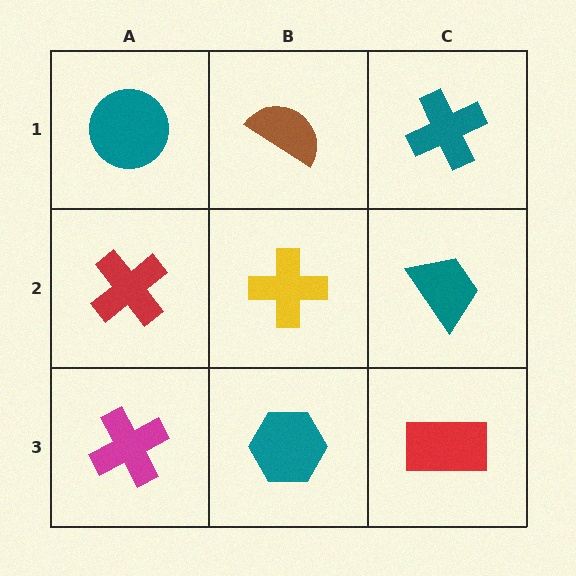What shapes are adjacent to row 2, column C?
A teal cross (row 1, column C), a red rectangle (row 3, column C), a yellow cross (row 2, column B).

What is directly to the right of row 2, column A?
A yellow cross.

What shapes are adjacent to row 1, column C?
A teal trapezoid (row 2, column C), a brown semicircle (row 1, column B).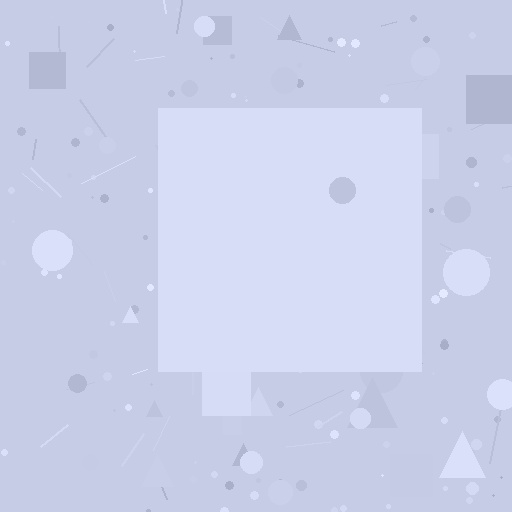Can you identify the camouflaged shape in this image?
The camouflaged shape is a square.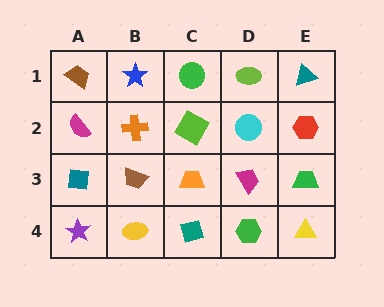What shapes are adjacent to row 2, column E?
A teal triangle (row 1, column E), a green trapezoid (row 3, column E), a cyan circle (row 2, column D).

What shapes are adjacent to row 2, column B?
A blue star (row 1, column B), a brown trapezoid (row 3, column B), a magenta semicircle (row 2, column A), a lime square (row 2, column C).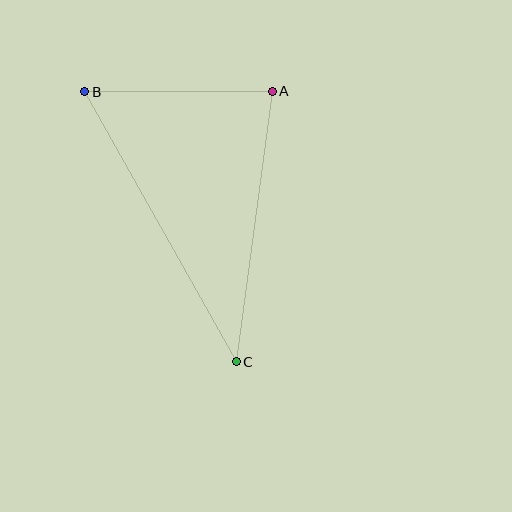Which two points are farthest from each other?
Points B and C are farthest from each other.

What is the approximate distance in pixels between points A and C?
The distance between A and C is approximately 273 pixels.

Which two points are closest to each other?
Points A and B are closest to each other.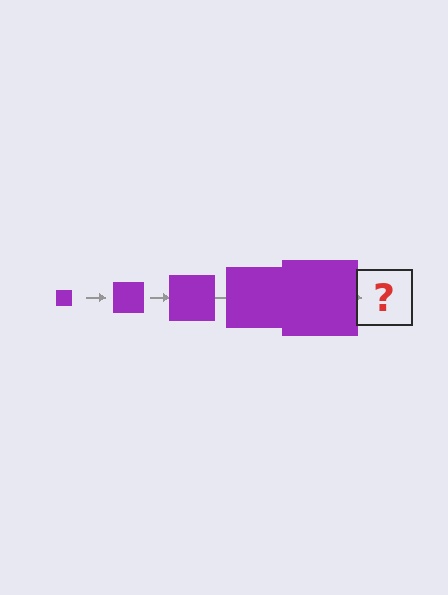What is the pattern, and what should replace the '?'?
The pattern is that the square gets progressively larger each step. The '?' should be a purple square, larger than the previous one.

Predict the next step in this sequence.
The next step is a purple square, larger than the previous one.